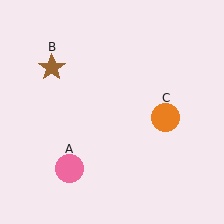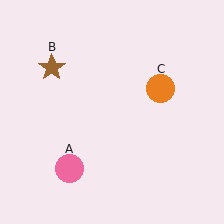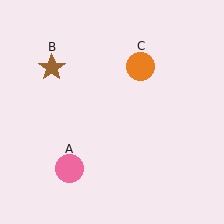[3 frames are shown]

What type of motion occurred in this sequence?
The orange circle (object C) rotated counterclockwise around the center of the scene.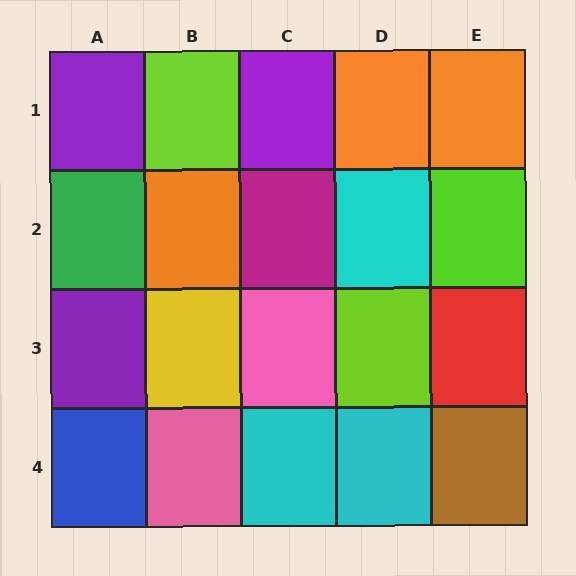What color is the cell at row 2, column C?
Magenta.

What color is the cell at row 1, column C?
Purple.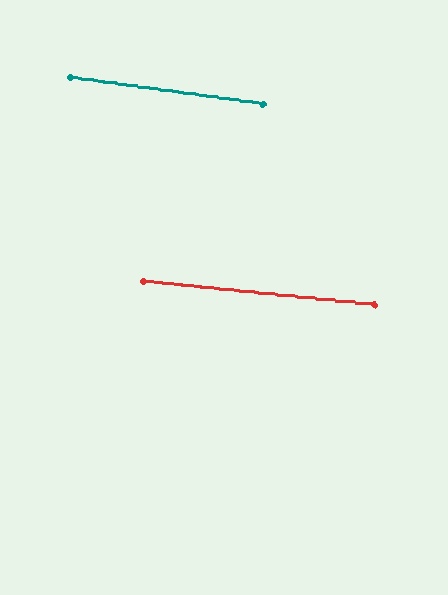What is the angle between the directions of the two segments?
Approximately 2 degrees.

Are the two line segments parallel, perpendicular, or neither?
Parallel — their directions differ by only 2.0°.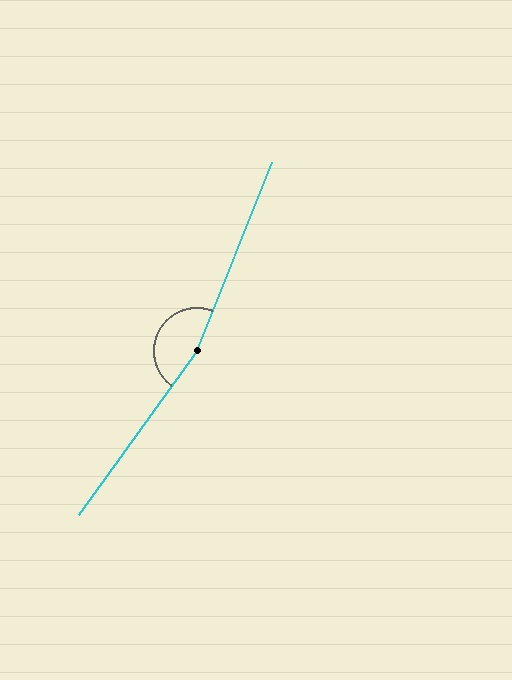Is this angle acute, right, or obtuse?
It is obtuse.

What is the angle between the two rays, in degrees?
Approximately 166 degrees.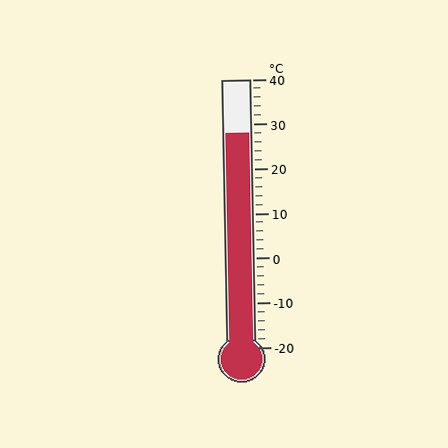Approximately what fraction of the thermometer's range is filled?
The thermometer is filled to approximately 80% of its range.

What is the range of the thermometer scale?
The thermometer scale ranges from -20°C to 40°C.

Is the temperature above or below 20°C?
The temperature is above 20°C.